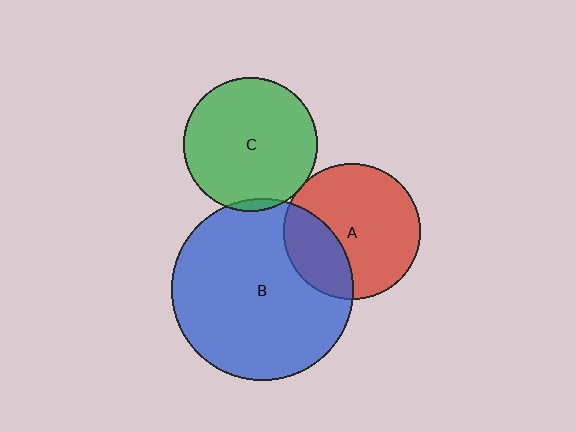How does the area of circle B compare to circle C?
Approximately 1.8 times.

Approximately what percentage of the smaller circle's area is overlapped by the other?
Approximately 30%.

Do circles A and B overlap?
Yes.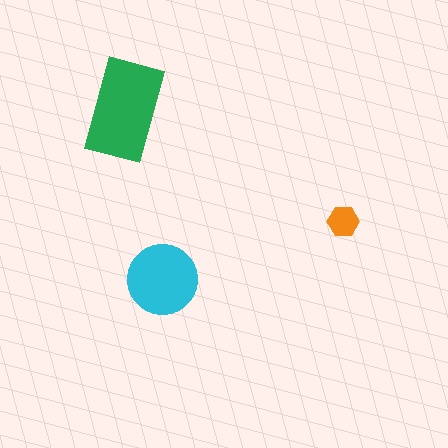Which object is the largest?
The green rectangle.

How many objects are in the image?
There are 3 objects in the image.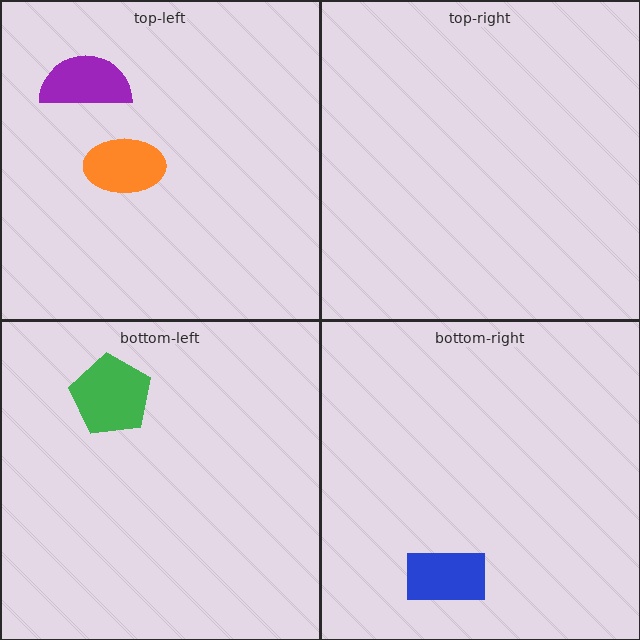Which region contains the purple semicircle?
The top-left region.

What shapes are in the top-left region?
The purple semicircle, the orange ellipse.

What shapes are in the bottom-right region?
The blue rectangle.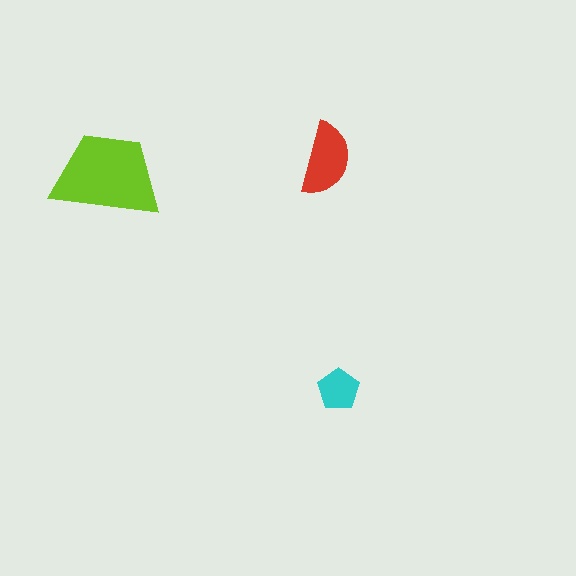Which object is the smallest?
The cyan pentagon.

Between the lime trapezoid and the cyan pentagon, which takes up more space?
The lime trapezoid.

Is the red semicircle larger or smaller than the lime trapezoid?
Smaller.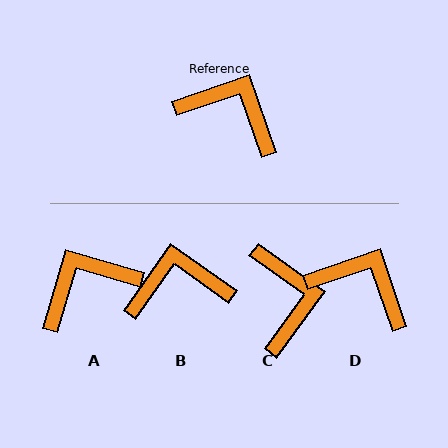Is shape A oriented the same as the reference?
No, it is off by about 54 degrees.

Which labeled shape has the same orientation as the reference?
D.